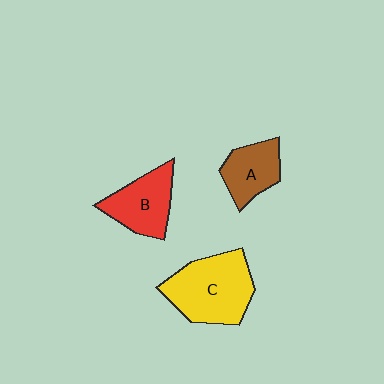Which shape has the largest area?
Shape C (yellow).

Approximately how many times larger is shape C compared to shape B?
Approximately 1.5 times.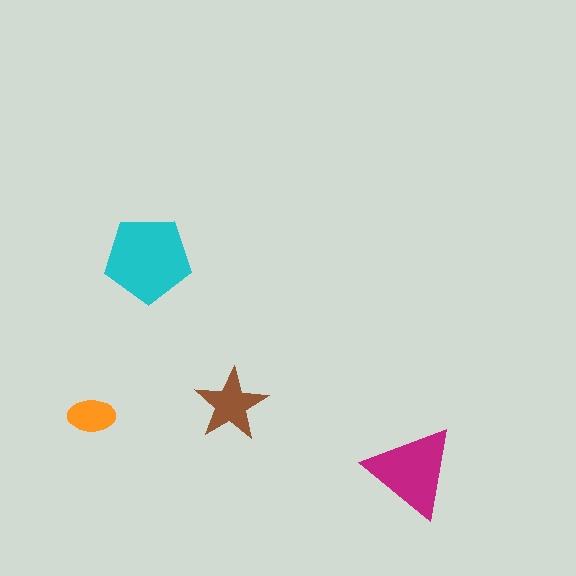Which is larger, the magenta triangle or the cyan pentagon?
The cyan pentagon.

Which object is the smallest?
The orange ellipse.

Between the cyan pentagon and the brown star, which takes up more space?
The cyan pentagon.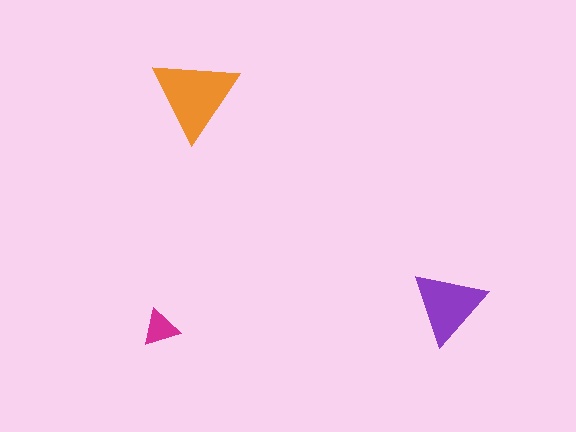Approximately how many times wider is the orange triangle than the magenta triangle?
About 2.5 times wider.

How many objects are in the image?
There are 3 objects in the image.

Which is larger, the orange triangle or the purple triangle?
The orange one.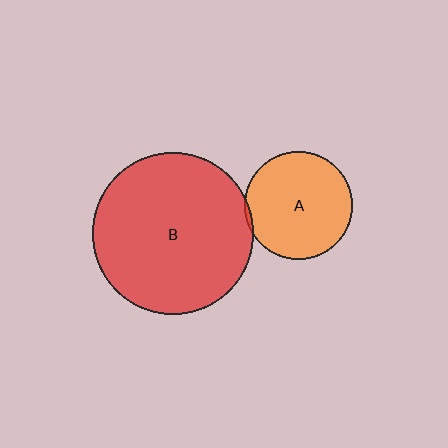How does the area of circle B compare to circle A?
Approximately 2.2 times.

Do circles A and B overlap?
Yes.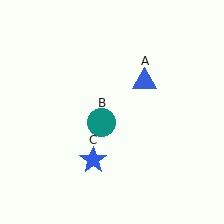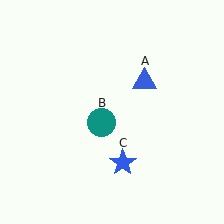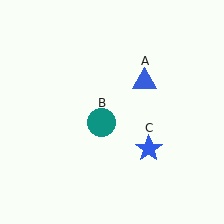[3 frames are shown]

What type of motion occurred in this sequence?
The blue star (object C) rotated counterclockwise around the center of the scene.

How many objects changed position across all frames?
1 object changed position: blue star (object C).